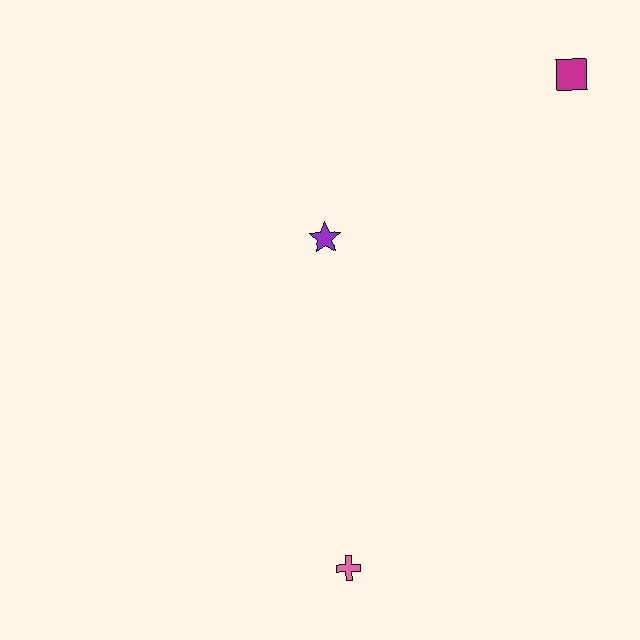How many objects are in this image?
There are 3 objects.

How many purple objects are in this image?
There is 1 purple object.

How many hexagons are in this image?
There are no hexagons.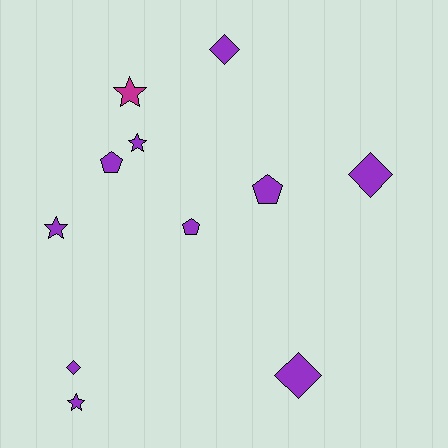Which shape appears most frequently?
Star, with 4 objects.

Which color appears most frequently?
Purple, with 10 objects.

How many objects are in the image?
There are 11 objects.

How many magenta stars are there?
There is 1 magenta star.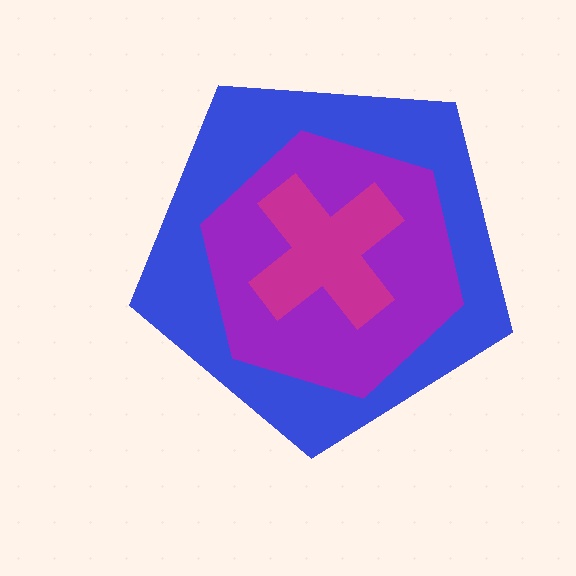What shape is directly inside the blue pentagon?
The purple hexagon.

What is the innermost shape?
The magenta cross.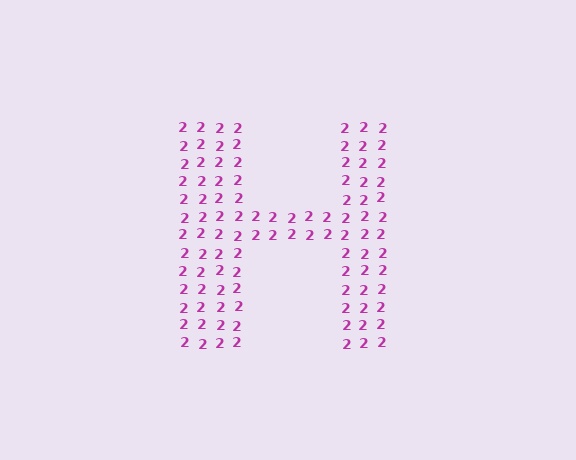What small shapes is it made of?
It is made of small digit 2's.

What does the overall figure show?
The overall figure shows the letter H.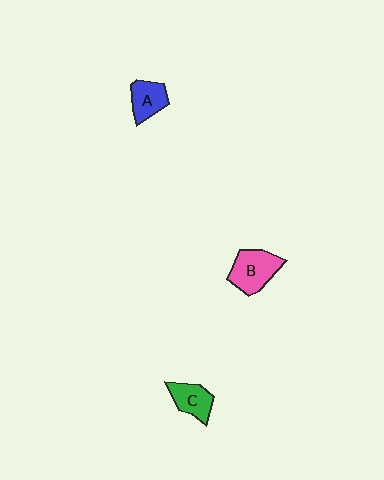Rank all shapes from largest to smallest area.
From largest to smallest: B (pink), C (green), A (blue).